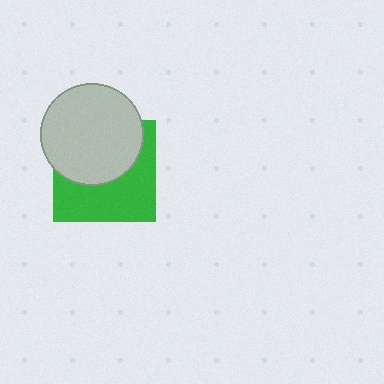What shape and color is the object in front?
The object in front is a light gray circle.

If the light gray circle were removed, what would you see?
You would see the complete green square.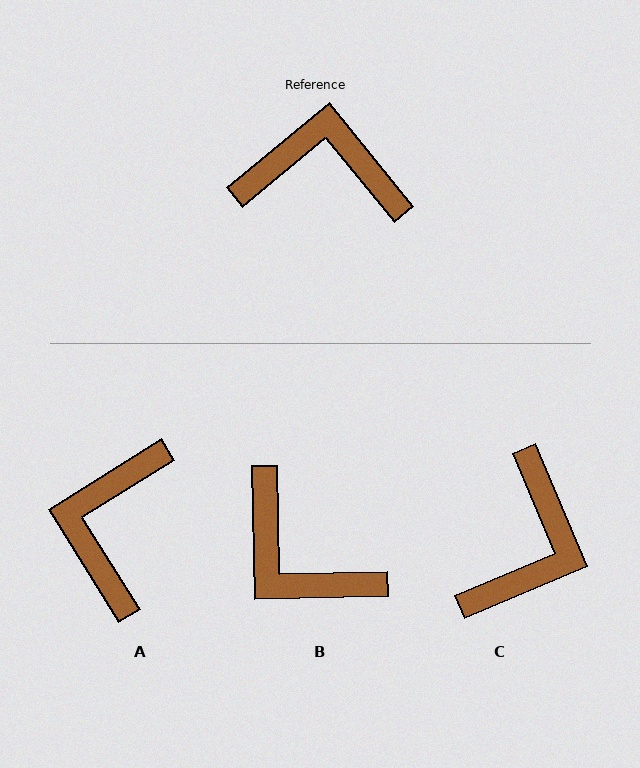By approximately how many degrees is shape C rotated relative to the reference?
Approximately 107 degrees clockwise.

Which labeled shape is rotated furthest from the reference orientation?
B, about 142 degrees away.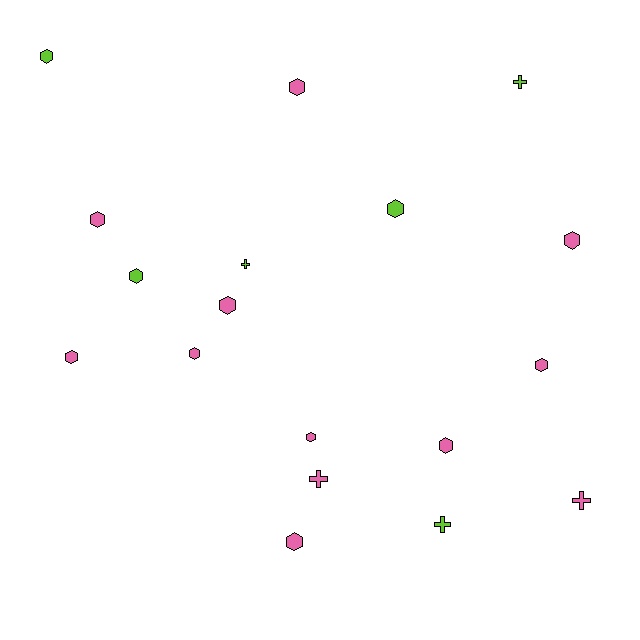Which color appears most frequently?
Pink, with 12 objects.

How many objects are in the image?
There are 18 objects.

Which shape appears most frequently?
Hexagon, with 13 objects.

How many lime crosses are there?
There are 3 lime crosses.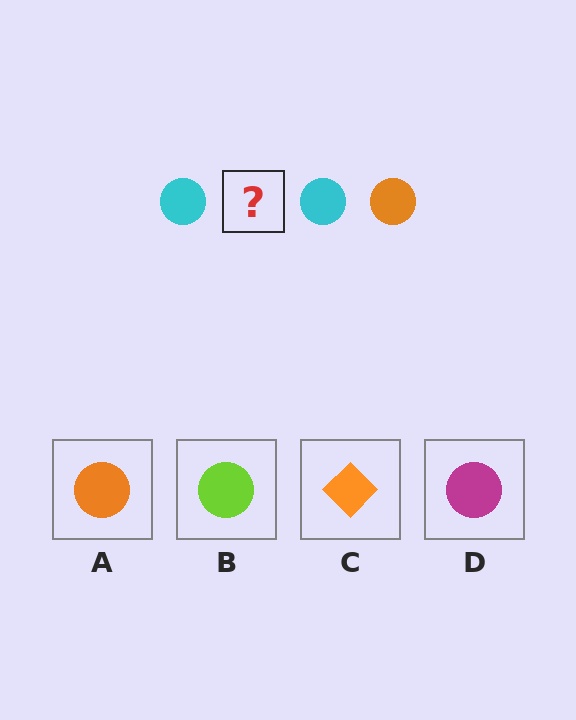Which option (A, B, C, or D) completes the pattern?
A.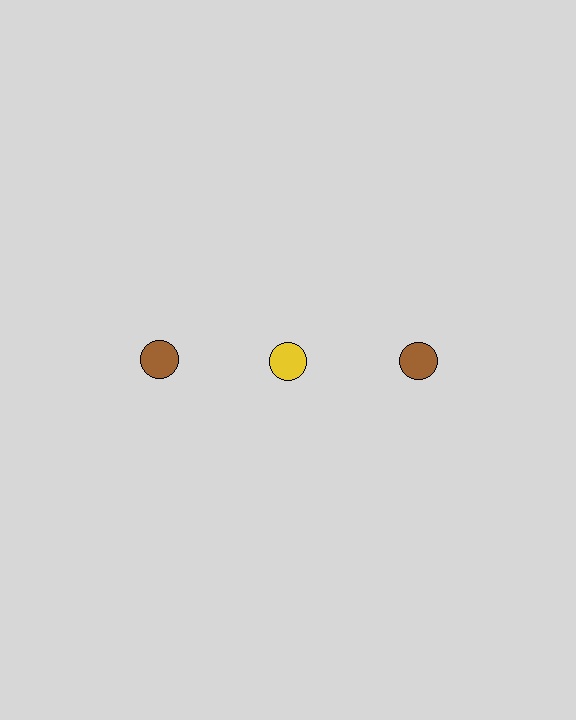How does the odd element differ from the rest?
It has a different color: yellow instead of brown.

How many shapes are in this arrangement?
There are 3 shapes arranged in a grid pattern.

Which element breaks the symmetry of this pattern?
The yellow circle in the top row, second from left column breaks the symmetry. All other shapes are brown circles.